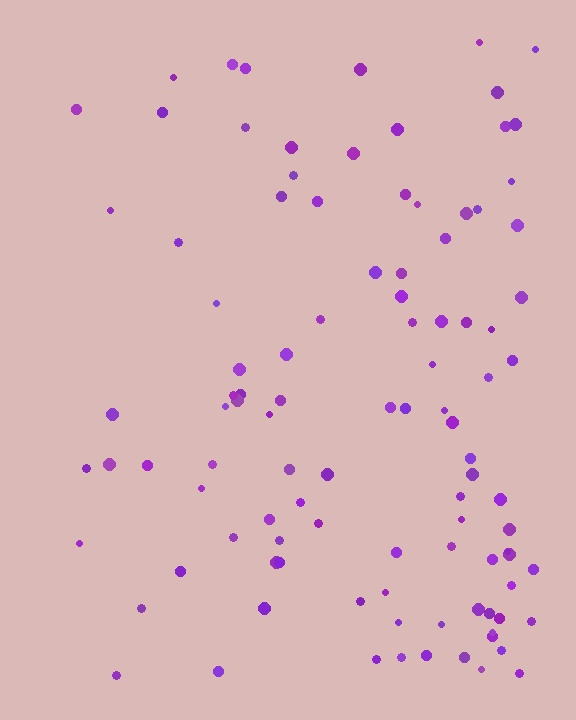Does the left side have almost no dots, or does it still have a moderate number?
Still a moderate number, just noticeably fewer than the right.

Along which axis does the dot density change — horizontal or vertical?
Horizontal.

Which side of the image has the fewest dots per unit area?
The left.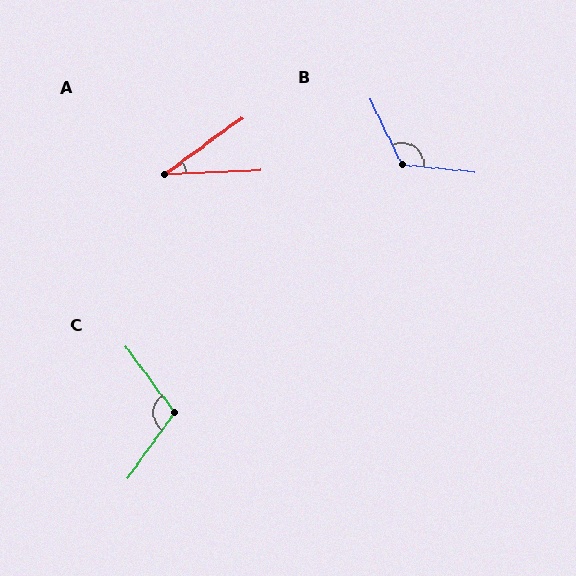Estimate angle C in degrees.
Approximately 108 degrees.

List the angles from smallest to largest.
A (33°), C (108°), B (121°).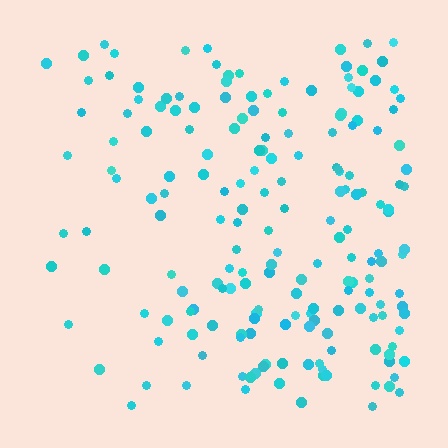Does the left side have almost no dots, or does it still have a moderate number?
Still a moderate number, just noticeably fewer than the right.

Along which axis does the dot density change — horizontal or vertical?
Horizontal.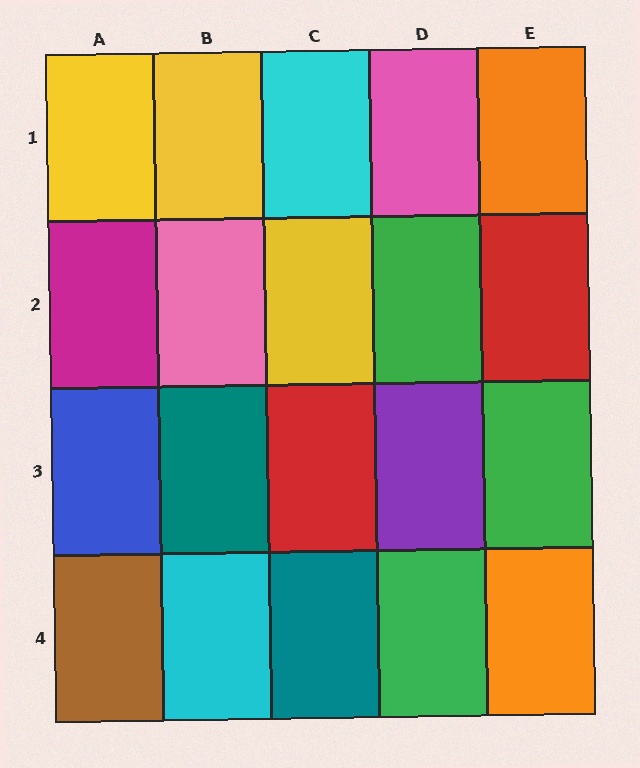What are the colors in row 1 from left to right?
Yellow, yellow, cyan, pink, orange.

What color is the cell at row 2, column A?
Magenta.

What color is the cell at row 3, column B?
Teal.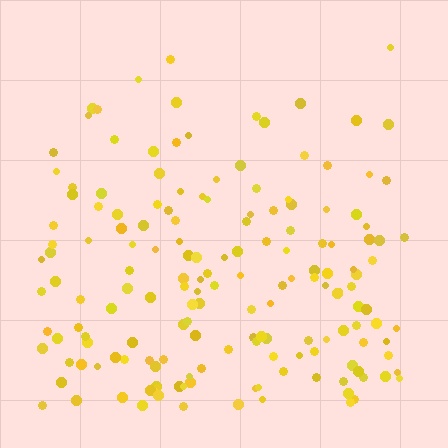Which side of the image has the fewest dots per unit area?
The top.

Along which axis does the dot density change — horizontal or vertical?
Vertical.